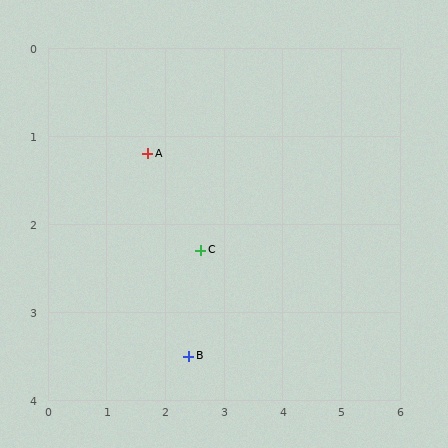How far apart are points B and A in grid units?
Points B and A are about 2.4 grid units apart.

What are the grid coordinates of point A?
Point A is at approximately (1.7, 1.2).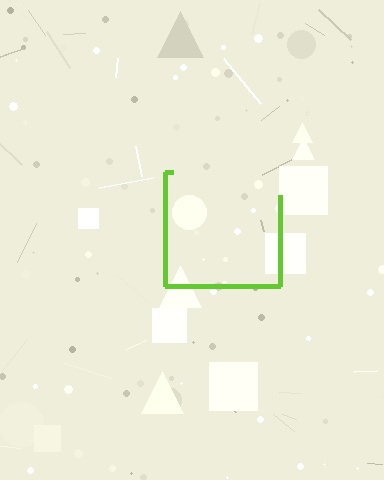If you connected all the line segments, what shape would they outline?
They would outline a square.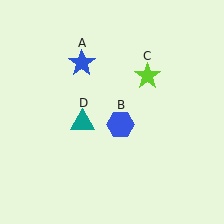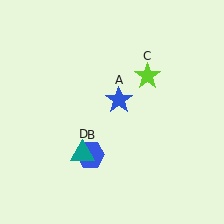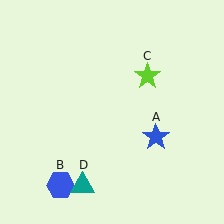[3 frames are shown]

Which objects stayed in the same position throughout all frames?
Lime star (object C) remained stationary.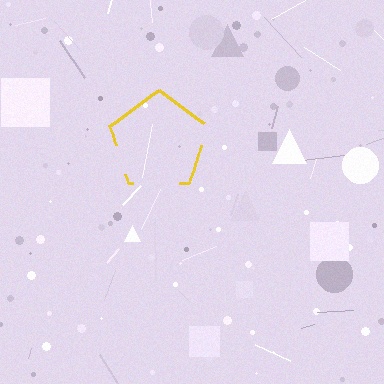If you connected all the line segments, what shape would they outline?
They would outline a pentagon.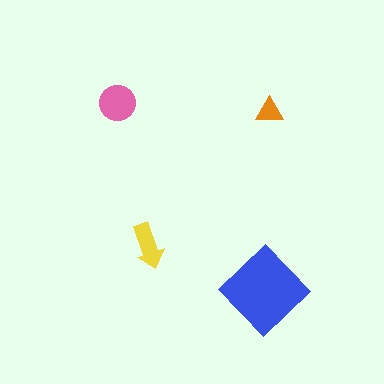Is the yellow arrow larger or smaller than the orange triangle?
Larger.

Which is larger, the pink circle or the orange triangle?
The pink circle.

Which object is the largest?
The blue diamond.